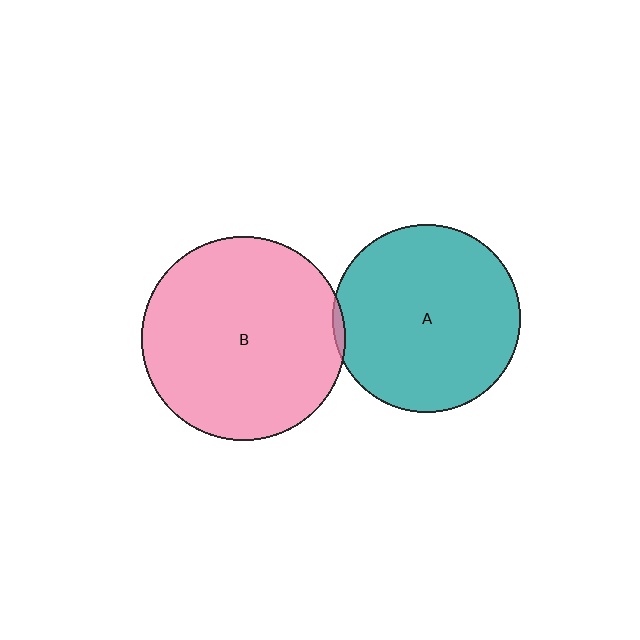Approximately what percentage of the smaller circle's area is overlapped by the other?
Approximately 5%.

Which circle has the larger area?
Circle B (pink).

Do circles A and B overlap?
Yes.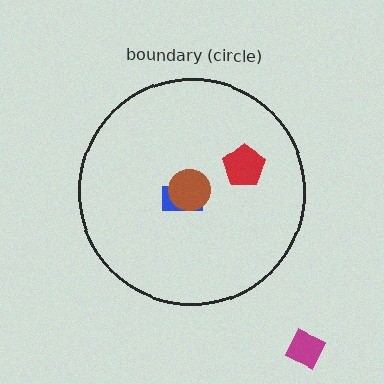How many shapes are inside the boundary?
3 inside, 1 outside.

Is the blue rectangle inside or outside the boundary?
Inside.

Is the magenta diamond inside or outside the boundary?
Outside.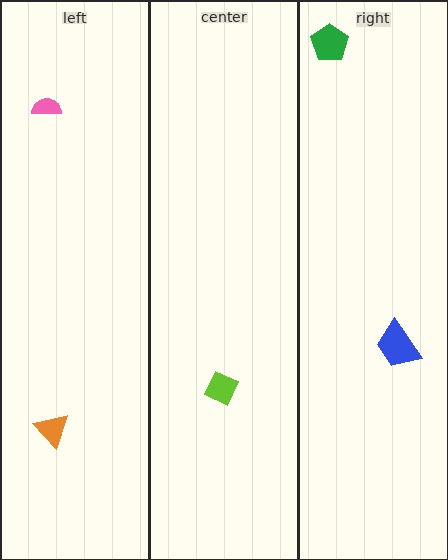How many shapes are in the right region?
2.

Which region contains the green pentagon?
The right region.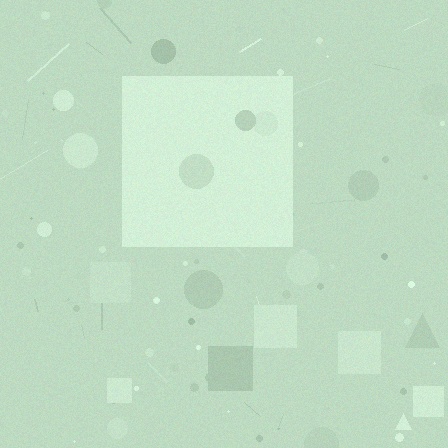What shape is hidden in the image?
A square is hidden in the image.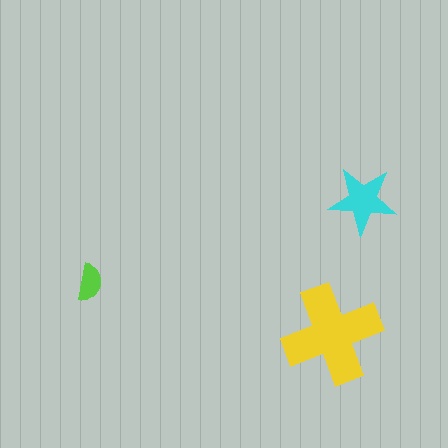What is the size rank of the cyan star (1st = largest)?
2nd.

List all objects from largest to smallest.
The yellow cross, the cyan star, the lime semicircle.